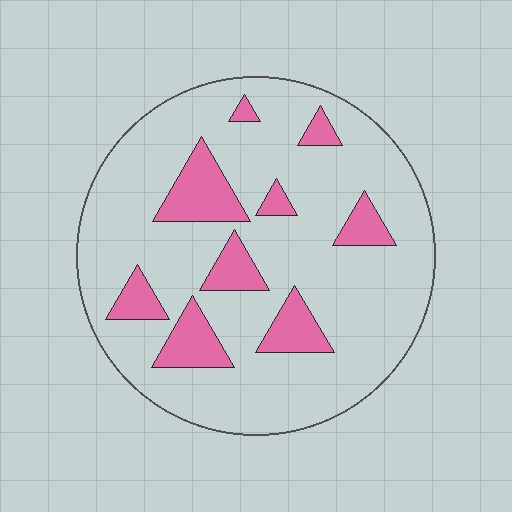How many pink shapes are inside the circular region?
9.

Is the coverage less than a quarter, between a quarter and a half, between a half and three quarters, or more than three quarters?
Less than a quarter.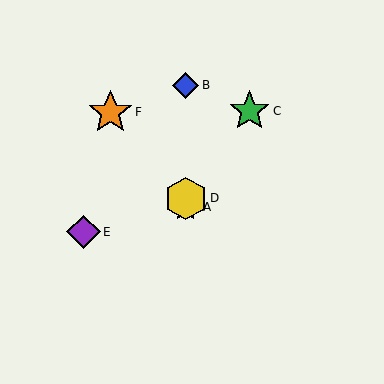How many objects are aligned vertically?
3 objects (A, B, D) are aligned vertically.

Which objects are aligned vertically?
Objects A, B, D are aligned vertically.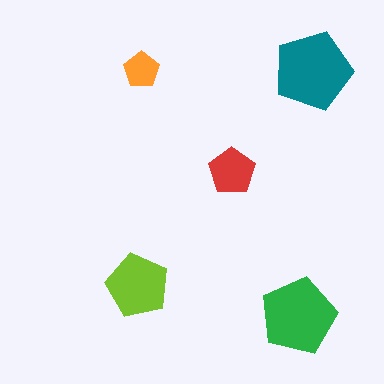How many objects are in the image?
There are 5 objects in the image.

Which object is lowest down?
The green pentagon is bottommost.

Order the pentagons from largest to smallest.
the teal one, the green one, the lime one, the red one, the orange one.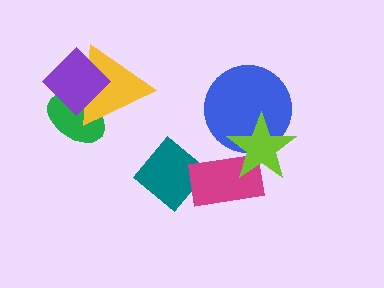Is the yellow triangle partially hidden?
Yes, it is partially covered by another shape.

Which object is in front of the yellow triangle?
The purple diamond is in front of the yellow triangle.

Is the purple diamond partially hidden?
No, no other shape covers it.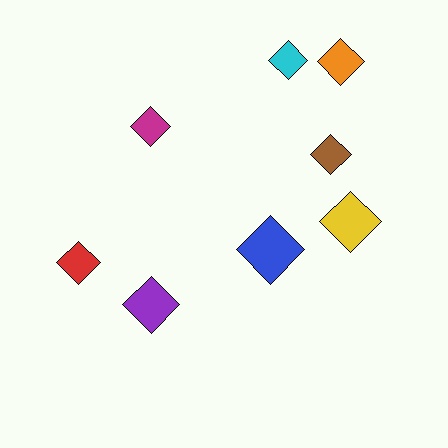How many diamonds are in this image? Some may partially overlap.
There are 8 diamonds.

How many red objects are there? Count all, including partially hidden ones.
There is 1 red object.